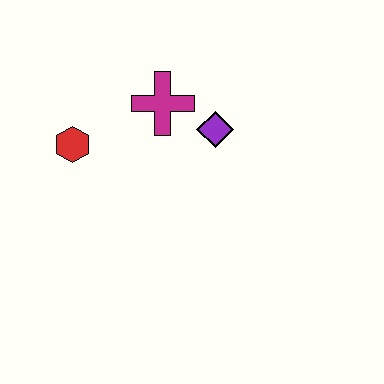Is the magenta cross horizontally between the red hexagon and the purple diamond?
Yes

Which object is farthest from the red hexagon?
The purple diamond is farthest from the red hexagon.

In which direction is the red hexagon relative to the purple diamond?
The red hexagon is to the left of the purple diamond.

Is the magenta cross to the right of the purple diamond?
No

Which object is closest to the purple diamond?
The magenta cross is closest to the purple diamond.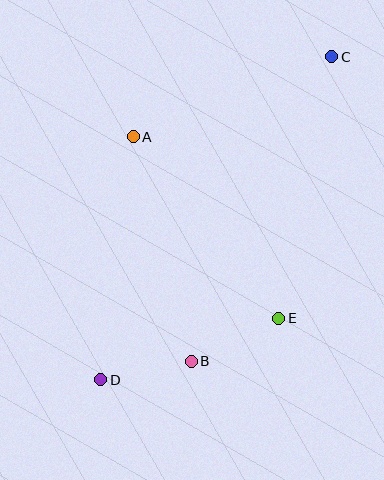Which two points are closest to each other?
Points B and D are closest to each other.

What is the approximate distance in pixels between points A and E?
The distance between A and E is approximately 232 pixels.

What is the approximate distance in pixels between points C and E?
The distance between C and E is approximately 267 pixels.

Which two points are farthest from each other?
Points C and D are farthest from each other.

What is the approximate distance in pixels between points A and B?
The distance between A and B is approximately 232 pixels.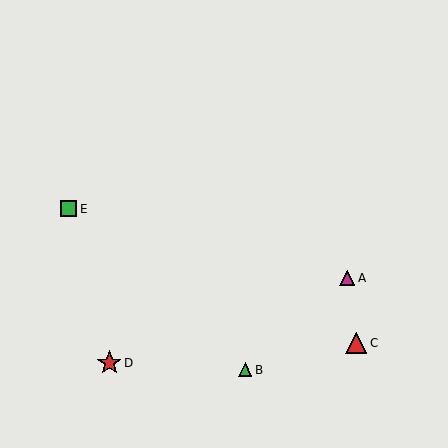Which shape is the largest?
The red star (labeled D) is the largest.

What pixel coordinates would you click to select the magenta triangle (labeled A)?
Click at (347, 278) to select the magenta triangle A.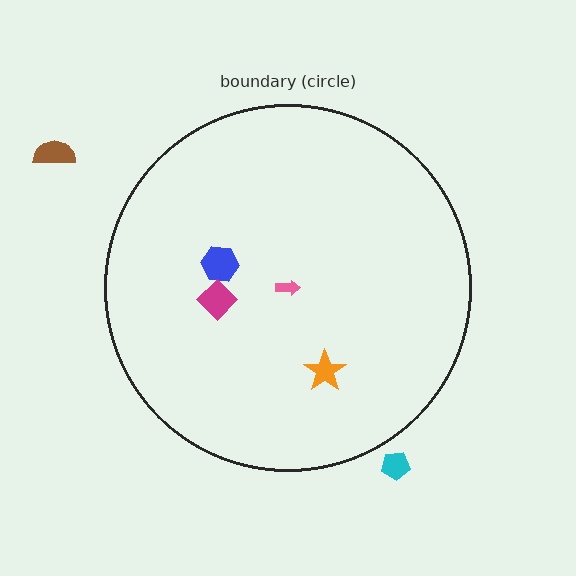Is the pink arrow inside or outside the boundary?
Inside.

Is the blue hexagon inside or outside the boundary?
Inside.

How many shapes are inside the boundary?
4 inside, 2 outside.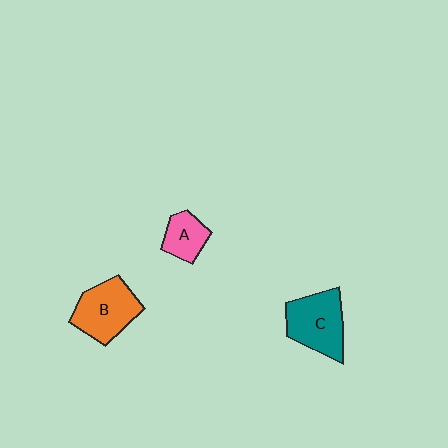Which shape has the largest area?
Shape C (teal).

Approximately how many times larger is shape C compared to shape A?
Approximately 1.8 times.